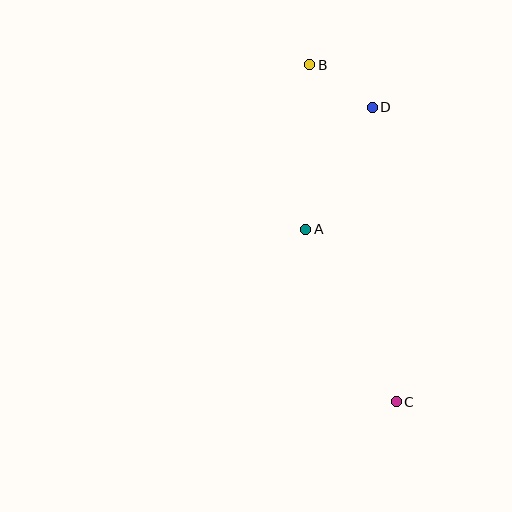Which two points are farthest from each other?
Points B and C are farthest from each other.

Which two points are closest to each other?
Points B and D are closest to each other.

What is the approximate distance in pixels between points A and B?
The distance between A and B is approximately 164 pixels.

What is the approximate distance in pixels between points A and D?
The distance between A and D is approximately 139 pixels.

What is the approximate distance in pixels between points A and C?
The distance between A and C is approximately 195 pixels.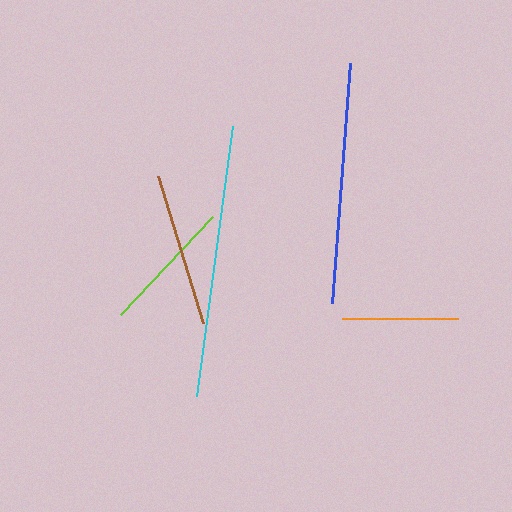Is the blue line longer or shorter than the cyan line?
The cyan line is longer than the blue line.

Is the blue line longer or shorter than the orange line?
The blue line is longer than the orange line.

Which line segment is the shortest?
The orange line is the shortest at approximately 116 pixels.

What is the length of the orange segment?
The orange segment is approximately 116 pixels long.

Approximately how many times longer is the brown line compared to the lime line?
The brown line is approximately 1.1 times the length of the lime line.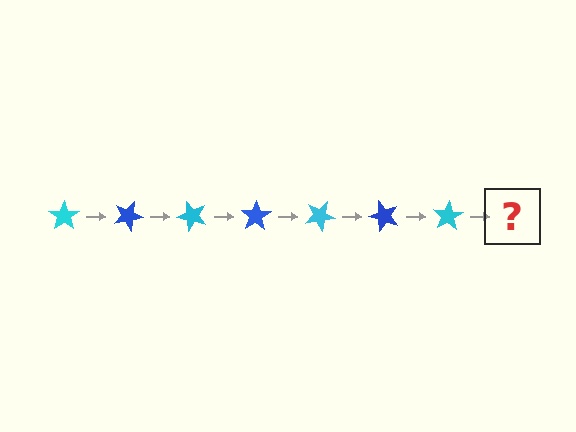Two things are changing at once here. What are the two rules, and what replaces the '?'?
The two rules are that it rotates 25 degrees each step and the color cycles through cyan and blue. The '?' should be a blue star, rotated 175 degrees from the start.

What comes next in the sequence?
The next element should be a blue star, rotated 175 degrees from the start.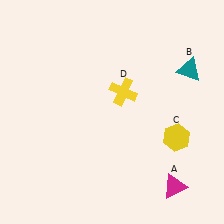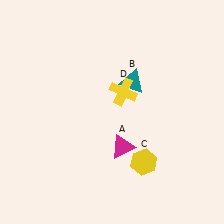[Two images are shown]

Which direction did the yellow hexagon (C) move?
The yellow hexagon (C) moved left.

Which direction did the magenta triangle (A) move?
The magenta triangle (A) moved left.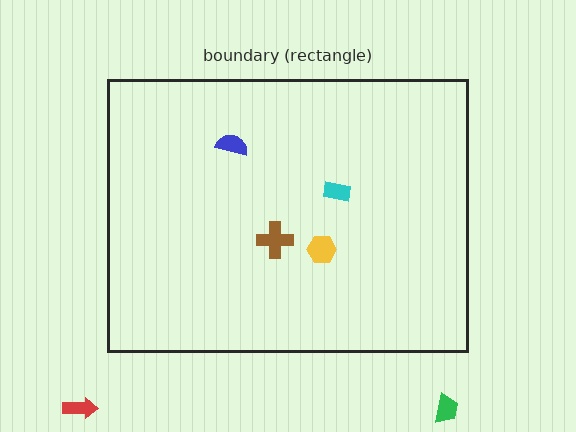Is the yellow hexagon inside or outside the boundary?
Inside.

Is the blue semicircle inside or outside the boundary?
Inside.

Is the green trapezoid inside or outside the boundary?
Outside.